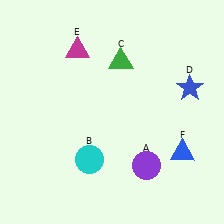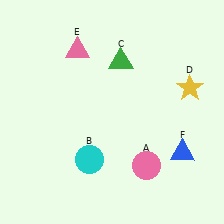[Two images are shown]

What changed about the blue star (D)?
In Image 1, D is blue. In Image 2, it changed to yellow.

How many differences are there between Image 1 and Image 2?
There are 3 differences between the two images.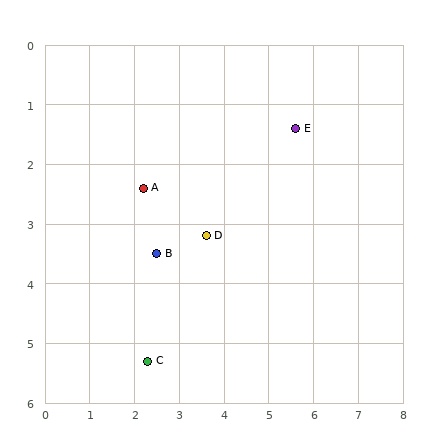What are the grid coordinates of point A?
Point A is at approximately (2.2, 2.4).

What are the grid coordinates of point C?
Point C is at approximately (2.3, 5.3).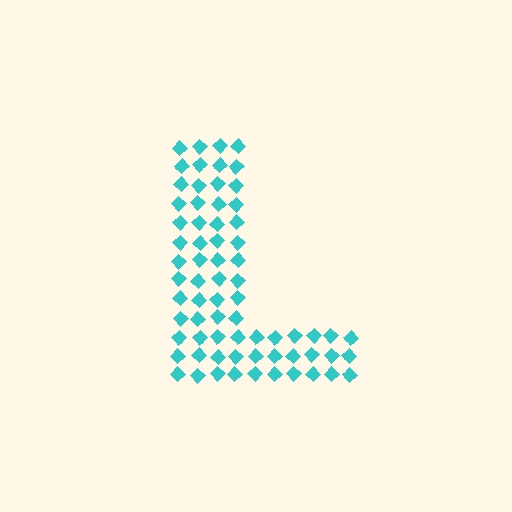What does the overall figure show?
The overall figure shows the letter L.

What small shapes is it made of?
It is made of small diamonds.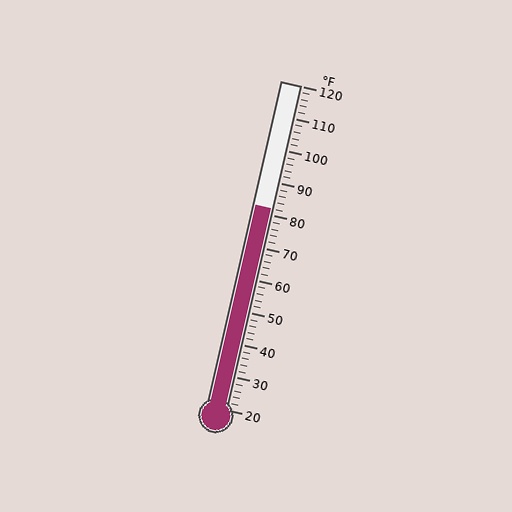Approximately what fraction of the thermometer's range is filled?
The thermometer is filled to approximately 60% of its range.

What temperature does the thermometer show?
The thermometer shows approximately 82°F.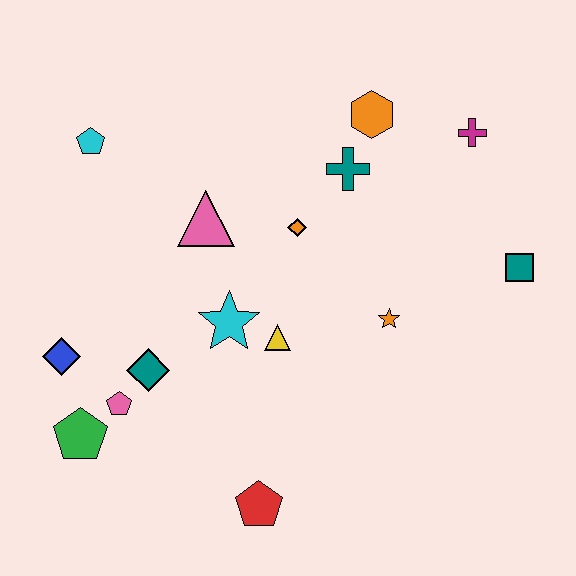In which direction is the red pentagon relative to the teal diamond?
The red pentagon is below the teal diamond.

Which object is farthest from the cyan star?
The magenta cross is farthest from the cyan star.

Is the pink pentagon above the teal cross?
No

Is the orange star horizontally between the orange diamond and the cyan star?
No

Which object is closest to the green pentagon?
The pink pentagon is closest to the green pentagon.